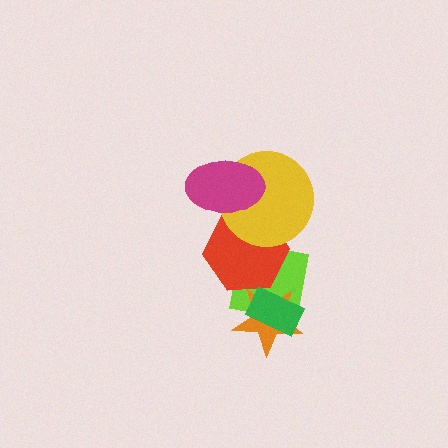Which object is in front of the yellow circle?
The magenta ellipse is in front of the yellow circle.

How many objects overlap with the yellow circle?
2 objects overlap with the yellow circle.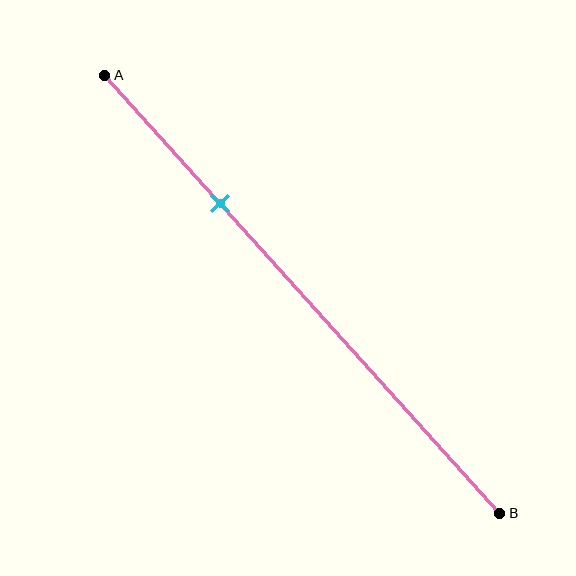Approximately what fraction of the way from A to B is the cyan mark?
The cyan mark is approximately 30% of the way from A to B.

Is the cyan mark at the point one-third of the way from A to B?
No, the mark is at about 30% from A, not at the 33% one-third point.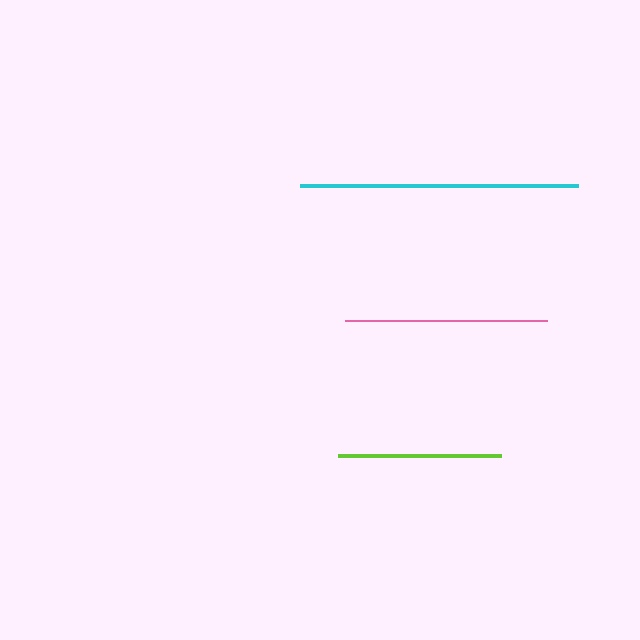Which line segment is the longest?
The cyan line is the longest at approximately 278 pixels.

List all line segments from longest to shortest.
From longest to shortest: cyan, pink, lime.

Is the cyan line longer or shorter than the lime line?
The cyan line is longer than the lime line.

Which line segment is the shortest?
The lime line is the shortest at approximately 162 pixels.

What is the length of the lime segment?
The lime segment is approximately 162 pixels long.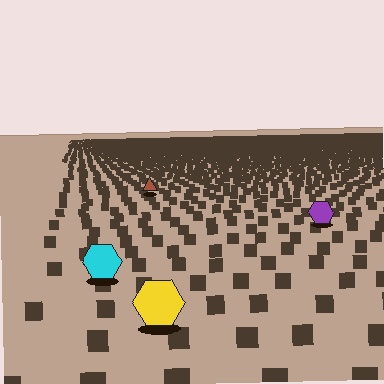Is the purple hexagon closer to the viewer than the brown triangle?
Yes. The purple hexagon is closer — you can tell from the texture gradient: the ground texture is coarser near it.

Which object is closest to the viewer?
The yellow hexagon is closest. The texture marks near it are larger and more spread out.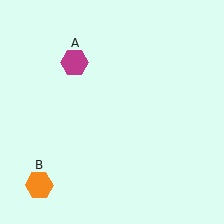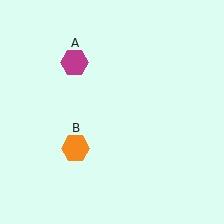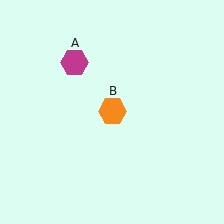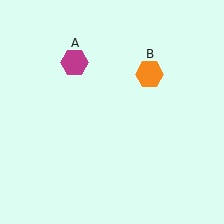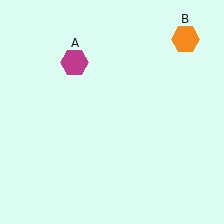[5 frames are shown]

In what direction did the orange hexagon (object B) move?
The orange hexagon (object B) moved up and to the right.